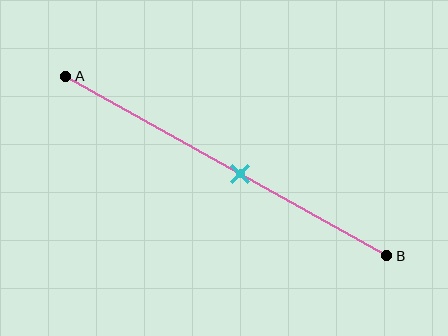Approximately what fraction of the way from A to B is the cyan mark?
The cyan mark is approximately 55% of the way from A to B.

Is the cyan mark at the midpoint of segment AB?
No, the mark is at about 55% from A, not at the 50% midpoint.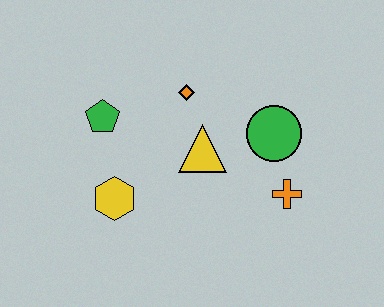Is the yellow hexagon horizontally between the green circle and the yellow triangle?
No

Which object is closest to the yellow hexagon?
The green pentagon is closest to the yellow hexagon.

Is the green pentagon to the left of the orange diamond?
Yes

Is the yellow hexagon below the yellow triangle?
Yes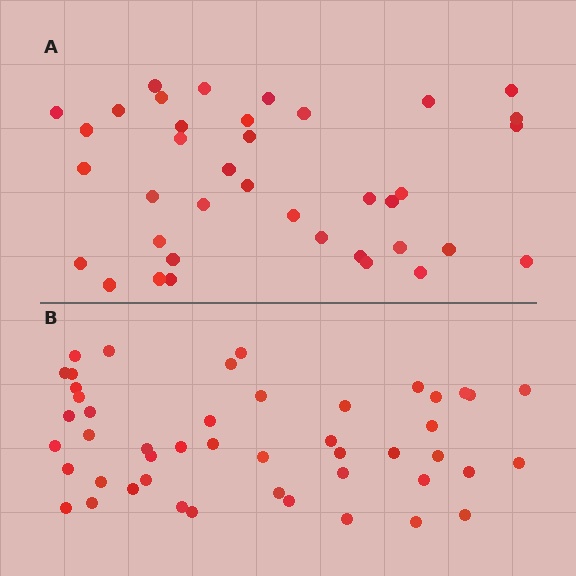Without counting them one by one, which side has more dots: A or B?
Region B (the bottom region) has more dots.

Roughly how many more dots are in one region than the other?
Region B has roughly 8 or so more dots than region A.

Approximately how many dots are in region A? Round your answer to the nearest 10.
About 40 dots. (The exact count is 38, which rounds to 40.)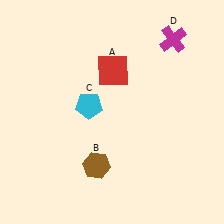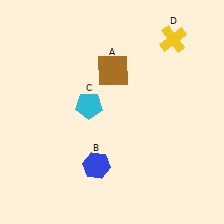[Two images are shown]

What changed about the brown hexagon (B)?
In Image 1, B is brown. In Image 2, it changed to blue.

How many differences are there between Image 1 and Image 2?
There are 3 differences between the two images.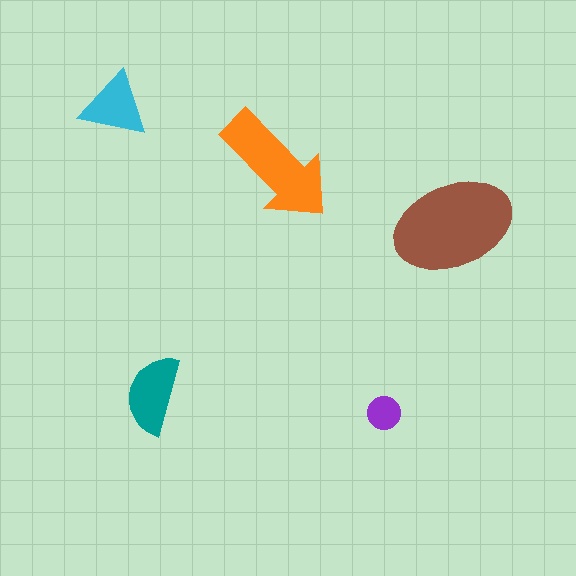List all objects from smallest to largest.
The purple circle, the cyan triangle, the teal semicircle, the orange arrow, the brown ellipse.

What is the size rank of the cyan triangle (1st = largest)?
4th.